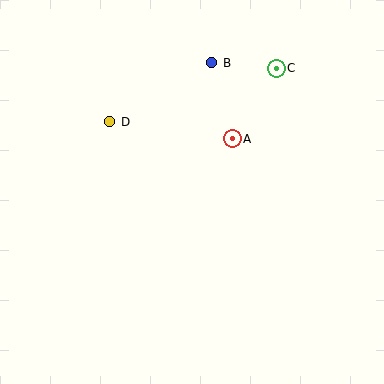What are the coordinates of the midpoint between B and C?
The midpoint between B and C is at (244, 65).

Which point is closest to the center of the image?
Point A at (232, 139) is closest to the center.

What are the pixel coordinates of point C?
Point C is at (276, 68).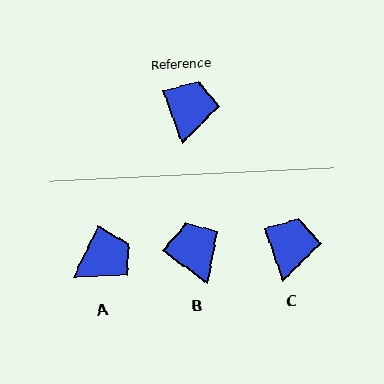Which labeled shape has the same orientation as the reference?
C.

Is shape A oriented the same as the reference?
No, it is off by about 45 degrees.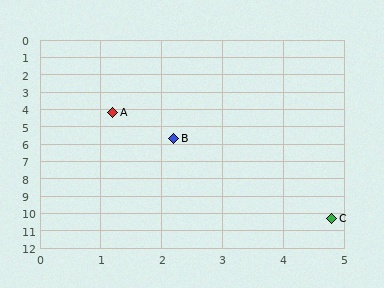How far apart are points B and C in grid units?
Points B and C are about 5.3 grid units apart.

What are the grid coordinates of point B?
Point B is at approximately (2.2, 5.7).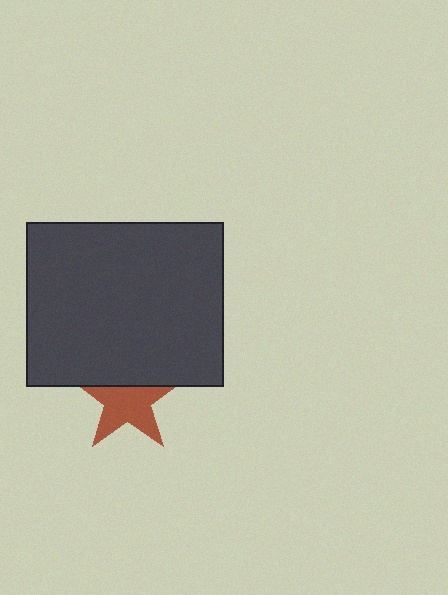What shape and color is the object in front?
The object in front is a dark gray rectangle.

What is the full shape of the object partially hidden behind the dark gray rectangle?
The partially hidden object is a brown star.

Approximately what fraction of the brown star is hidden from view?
Roughly 34% of the brown star is hidden behind the dark gray rectangle.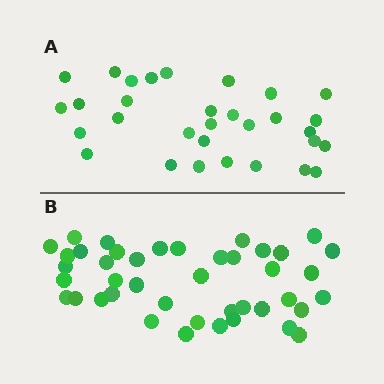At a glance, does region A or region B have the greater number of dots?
Region B (the bottom region) has more dots.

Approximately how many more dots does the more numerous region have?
Region B has roughly 12 or so more dots than region A.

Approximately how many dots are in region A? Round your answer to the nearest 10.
About 30 dots. (The exact count is 31, which rounds to 30.)